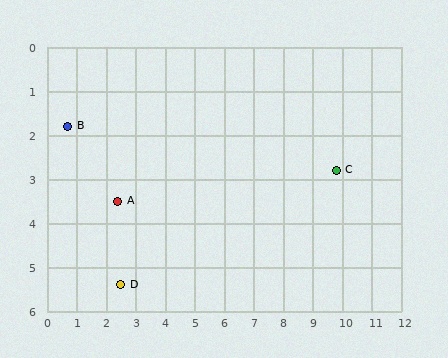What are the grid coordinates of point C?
Point C is at approximately (9.8, 2.8).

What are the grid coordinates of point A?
Point A is at approximately (2.4, 3.5).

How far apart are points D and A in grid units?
Points D and A are about 1.9 grid units apart.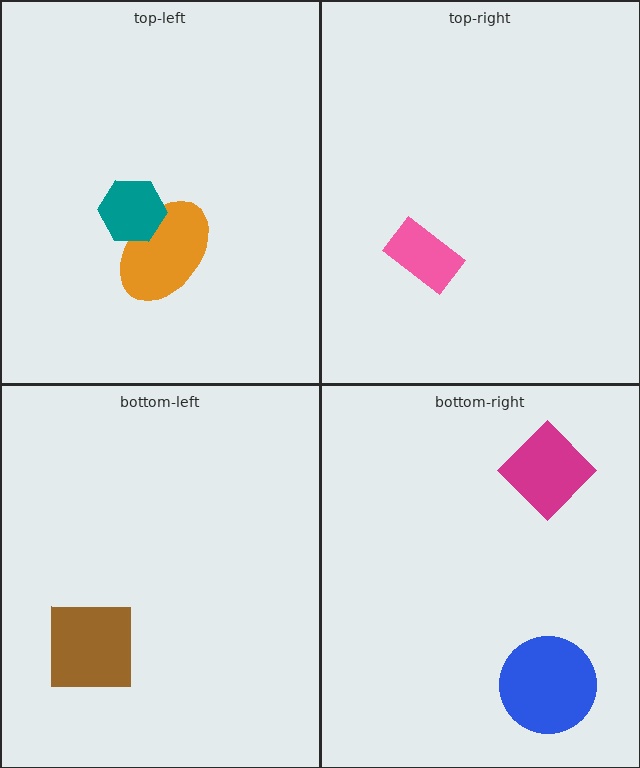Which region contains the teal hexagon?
The top-left region.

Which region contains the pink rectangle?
The top-right region.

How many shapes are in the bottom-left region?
1.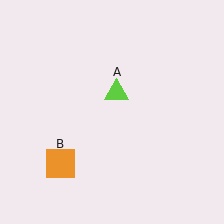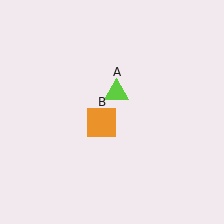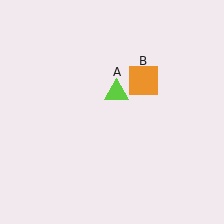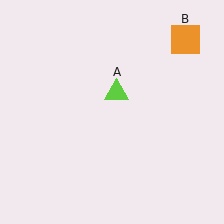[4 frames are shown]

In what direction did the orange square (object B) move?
The orange square (object B) moved up and to the right.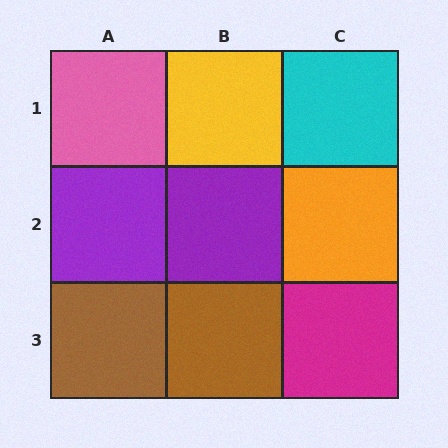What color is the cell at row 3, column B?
Brown.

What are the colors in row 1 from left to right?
Pink, yellow, cyan.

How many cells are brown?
2 cells are brown.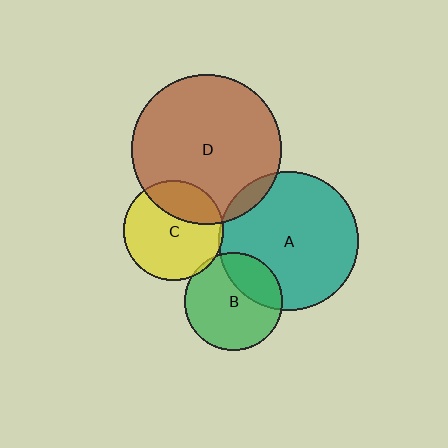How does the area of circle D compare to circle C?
Approximately 2.3 times.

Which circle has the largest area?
Circle D (brown).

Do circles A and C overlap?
Yes.